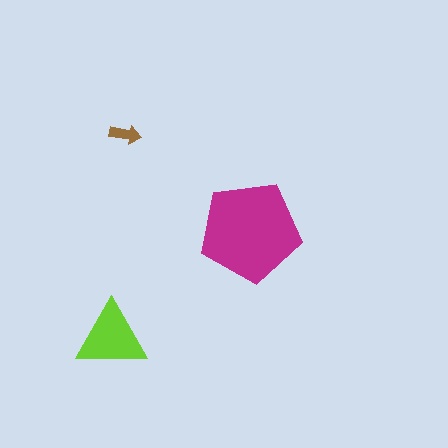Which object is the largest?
The magenta pentagon.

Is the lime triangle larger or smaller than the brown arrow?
Larger.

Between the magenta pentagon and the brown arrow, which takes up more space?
The magenta pentagon.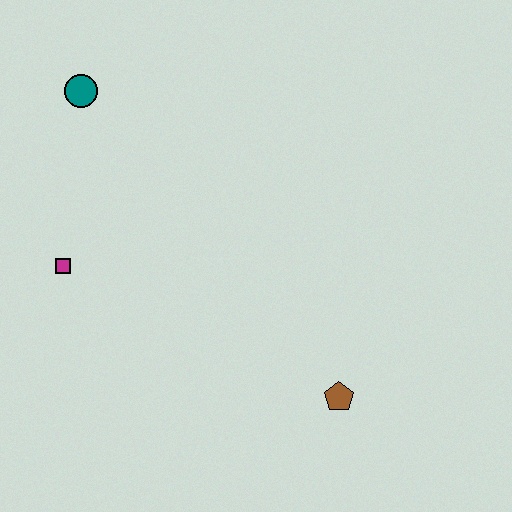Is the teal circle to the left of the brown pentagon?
Yes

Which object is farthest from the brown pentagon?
The teal circle is farthest from the brown pentagon.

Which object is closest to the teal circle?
The magenta square is closest to the teal circle.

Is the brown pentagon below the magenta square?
Yes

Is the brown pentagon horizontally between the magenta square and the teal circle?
No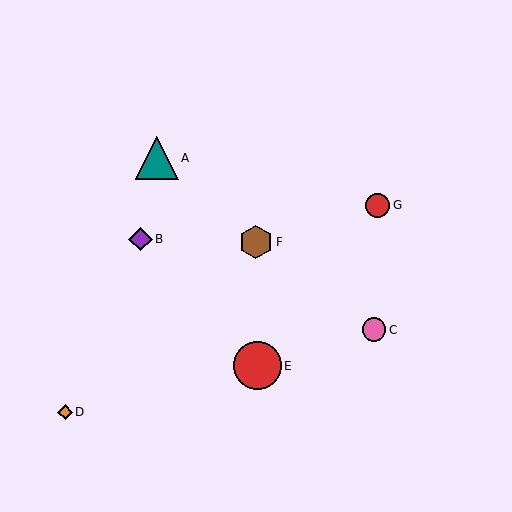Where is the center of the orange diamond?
The center of the orange diamond is at (65, 412).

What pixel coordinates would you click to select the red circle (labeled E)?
Click at (257, 366) to select the red circle E.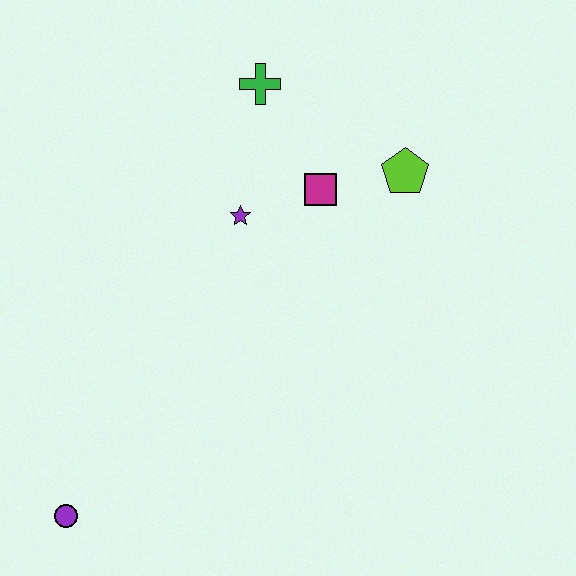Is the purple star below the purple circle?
No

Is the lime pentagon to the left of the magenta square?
No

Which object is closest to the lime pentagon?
The magenta square is closest to the lime pentagon.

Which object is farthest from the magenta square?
The purple circle is farthest from the magenta square.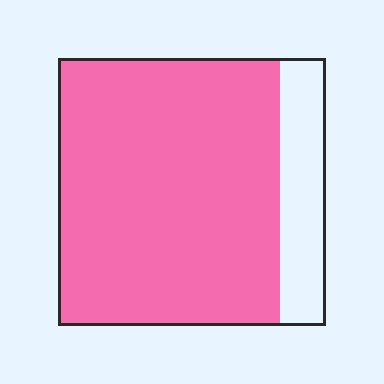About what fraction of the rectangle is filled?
About five sixths (5/6).